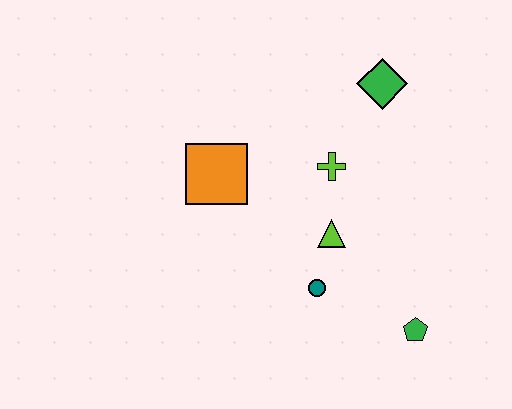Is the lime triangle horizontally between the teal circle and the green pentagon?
Yes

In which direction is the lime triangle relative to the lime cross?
The lime triangle is below the lime cross.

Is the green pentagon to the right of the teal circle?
Yes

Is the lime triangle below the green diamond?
Yes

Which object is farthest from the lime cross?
The green pentagon is farthest from the lime cross.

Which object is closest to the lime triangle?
The teal circle is closest to the lime triangle.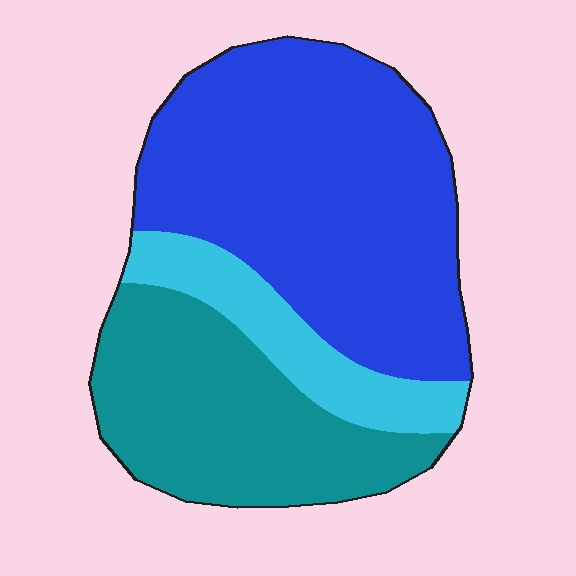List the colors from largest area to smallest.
From largest to smallest: blue, teal, cyan.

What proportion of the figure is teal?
Teal takes up about one third (1/3) of the figure.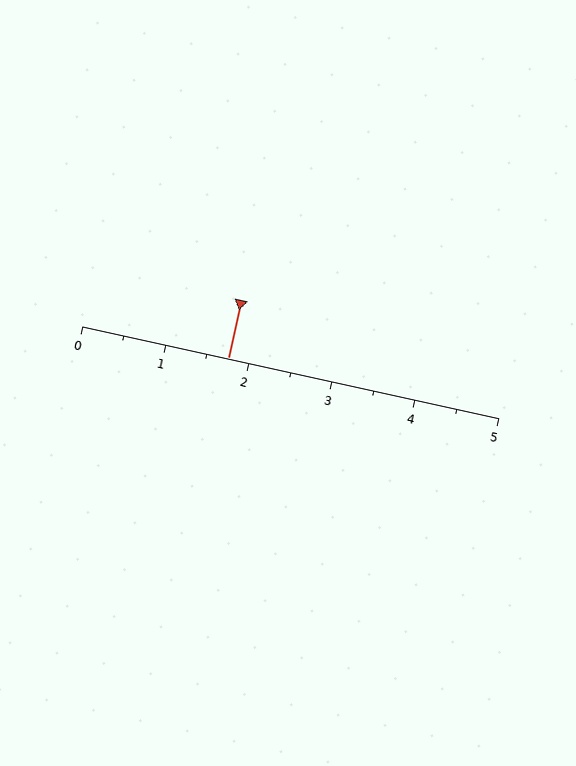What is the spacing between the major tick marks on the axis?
The major ticks are spaced 1 apart.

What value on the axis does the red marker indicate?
The marker indicates approximately 1.8.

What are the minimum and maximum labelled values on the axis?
The axis runs from 0 to 5.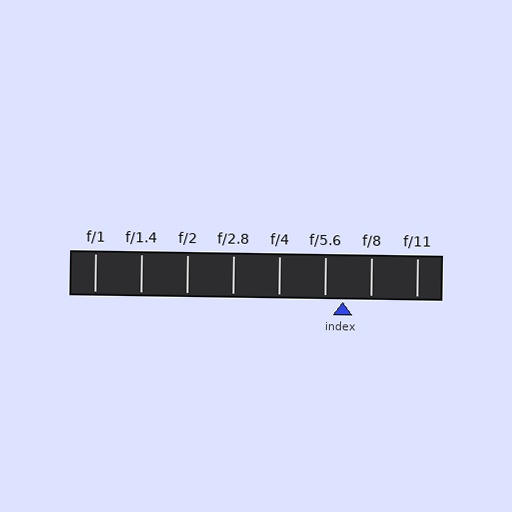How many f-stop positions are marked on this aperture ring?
There are 8 f-stop positions marked.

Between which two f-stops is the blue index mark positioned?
The index mark is between f/5.6 and f/8.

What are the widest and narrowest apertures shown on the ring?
The widest aperture shown is f/1 and the narrowest is f/11.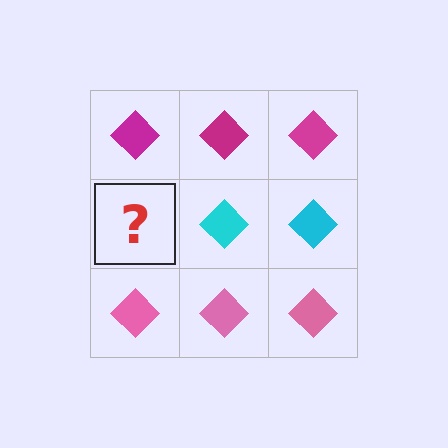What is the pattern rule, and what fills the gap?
The rule is that each row has a consistent color. The gap should be filled with a cyan diamond.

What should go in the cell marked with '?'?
The missing cell should contain a cyan diamond.